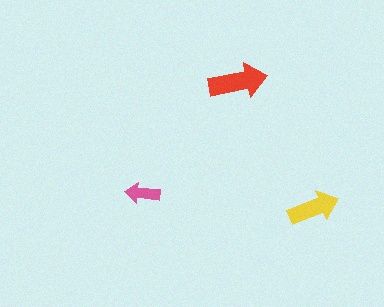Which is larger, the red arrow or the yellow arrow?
The red one.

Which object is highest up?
The red arrow is topmost.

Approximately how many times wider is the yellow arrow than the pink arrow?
About 1.5 times wider.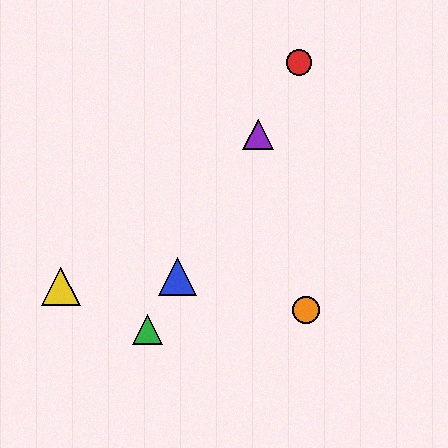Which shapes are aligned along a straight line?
The red circle, the blue triangle, the green triangle, the purple triangle are aligned along a straight line.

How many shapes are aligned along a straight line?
4 shapes (the red circle, the blue triangle, the green triangle, the purple triangle) are aligned along a straight line.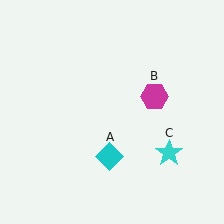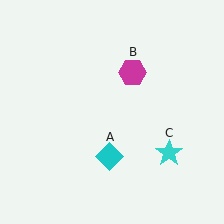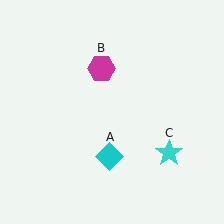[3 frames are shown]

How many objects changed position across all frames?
1 object changed position: magenta hexagon (object B).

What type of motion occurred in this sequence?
The magenta hexagon (object B) rotated counterclockwise around the center of the scene.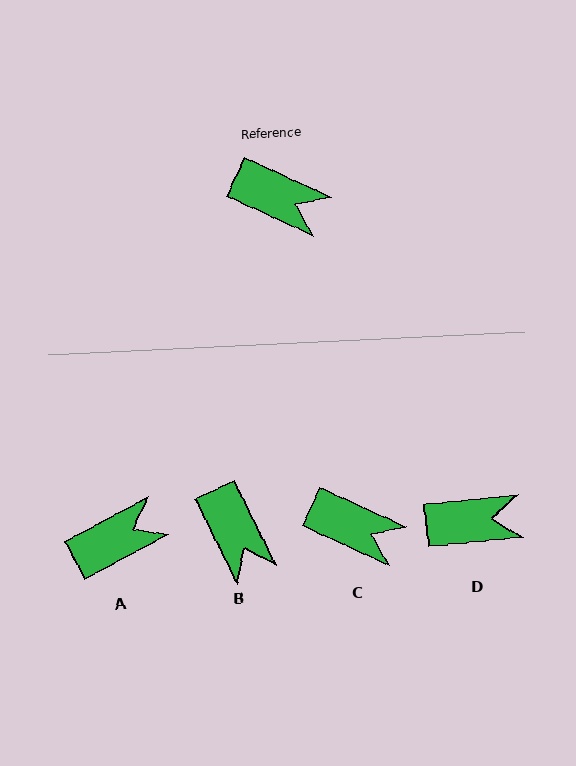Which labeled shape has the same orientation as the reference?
C.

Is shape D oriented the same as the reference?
No, it is off by about 30 degrees.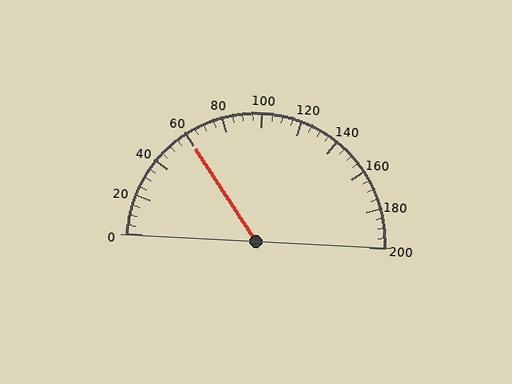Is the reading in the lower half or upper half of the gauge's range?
The reading is in the lower half of the range (0 to 200).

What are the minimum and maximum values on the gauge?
The gauge ranges from 0 to 200.